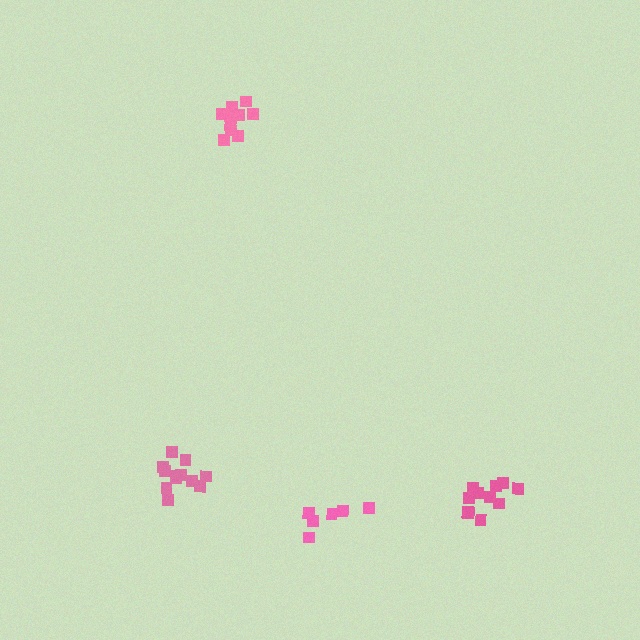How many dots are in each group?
Group 1: 11 dots, Group 2: 6 dots, Group 3: 12 dots, Group 4: 10 dots (39 total).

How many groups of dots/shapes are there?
There are 4 groups.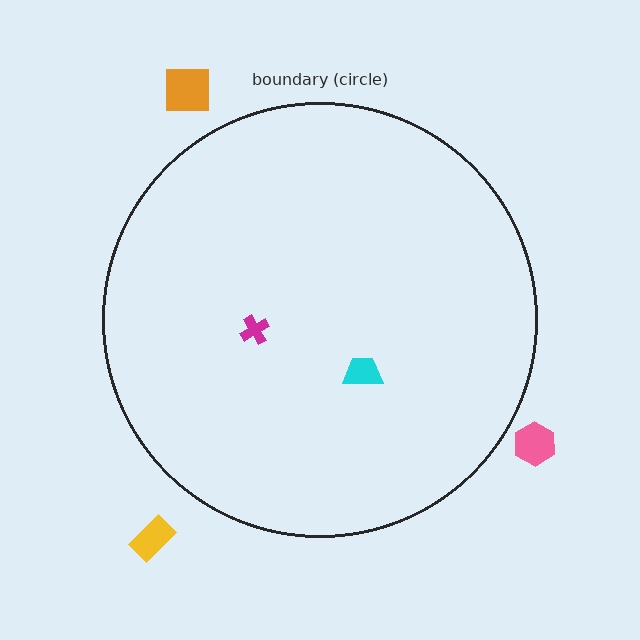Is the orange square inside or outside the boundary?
Outside.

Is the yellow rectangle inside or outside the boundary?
Outside.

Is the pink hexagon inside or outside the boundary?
Outside.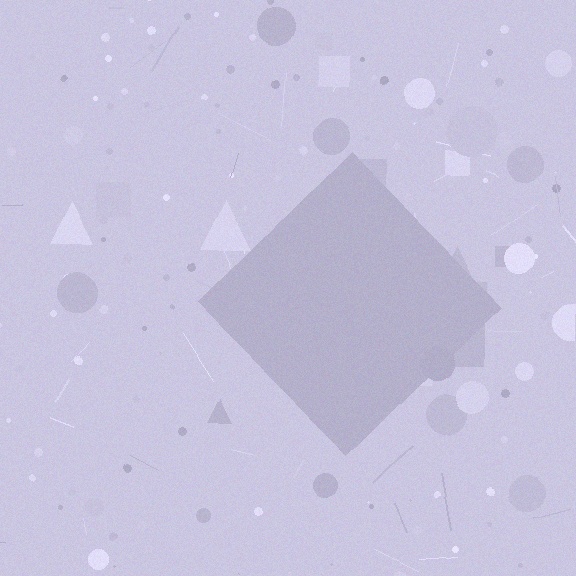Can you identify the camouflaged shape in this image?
The camouflaged shape is a diamond.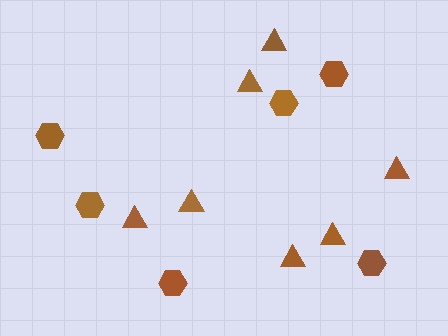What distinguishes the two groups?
There are 2 groups: one group of hexagons (6) and one group of triangles (7).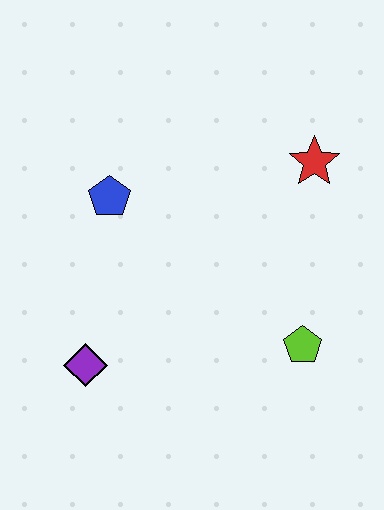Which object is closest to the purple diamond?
The blue pentagon is closest to the purple diamond.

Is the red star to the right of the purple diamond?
Yes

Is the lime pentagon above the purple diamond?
Yes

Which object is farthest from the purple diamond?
The red star is farthest from the purple diamond.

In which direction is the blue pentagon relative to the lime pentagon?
The blue pentagon is to the left of the lime pentagon.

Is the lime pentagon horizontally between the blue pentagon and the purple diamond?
No